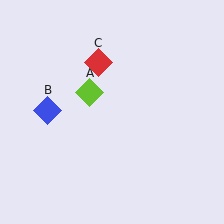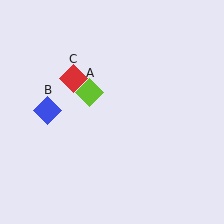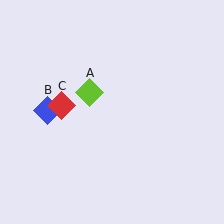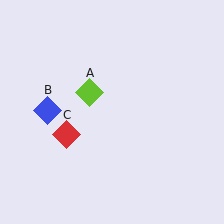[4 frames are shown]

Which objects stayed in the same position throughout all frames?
Lime diamond (object A) and blue diamond (object B) remained stationary.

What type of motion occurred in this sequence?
The red diamond (object C) rotated counterclockwise around the center of the scene.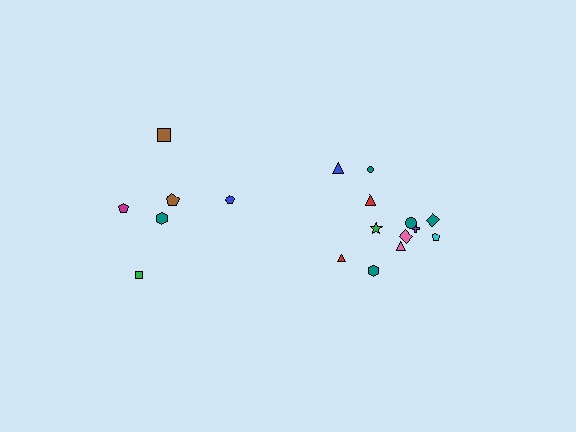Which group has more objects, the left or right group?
The right group.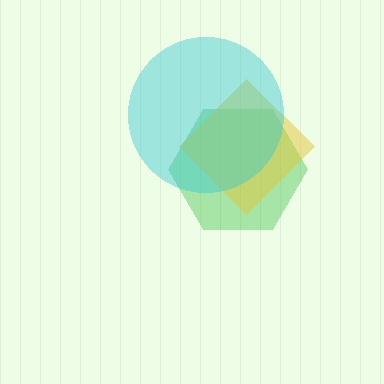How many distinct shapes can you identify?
There are 3 distinct shapes: a green hexagon, a yellow diamond, a cyan circle.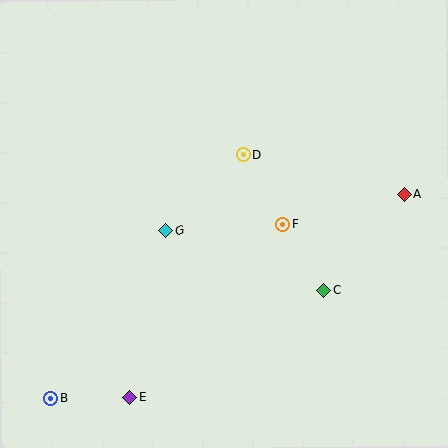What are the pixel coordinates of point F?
Point F is at (283, 225).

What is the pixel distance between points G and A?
The distance between G and A is 241 pixels.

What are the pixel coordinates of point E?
Point E is at (130, 397).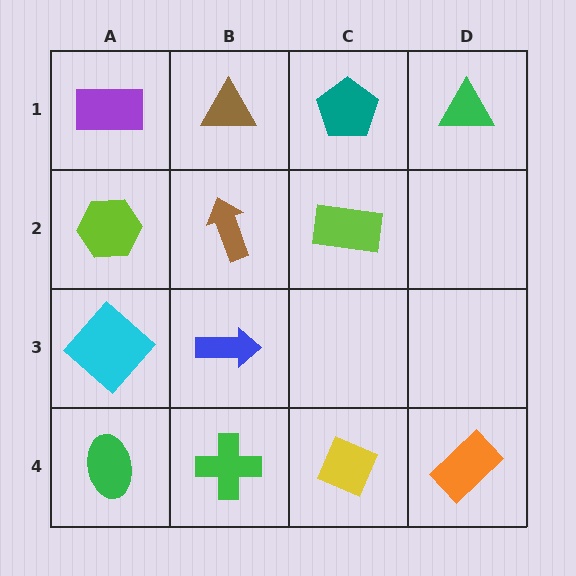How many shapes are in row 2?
3 shapes.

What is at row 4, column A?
A green ellipse.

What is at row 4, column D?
An orange rectangle.